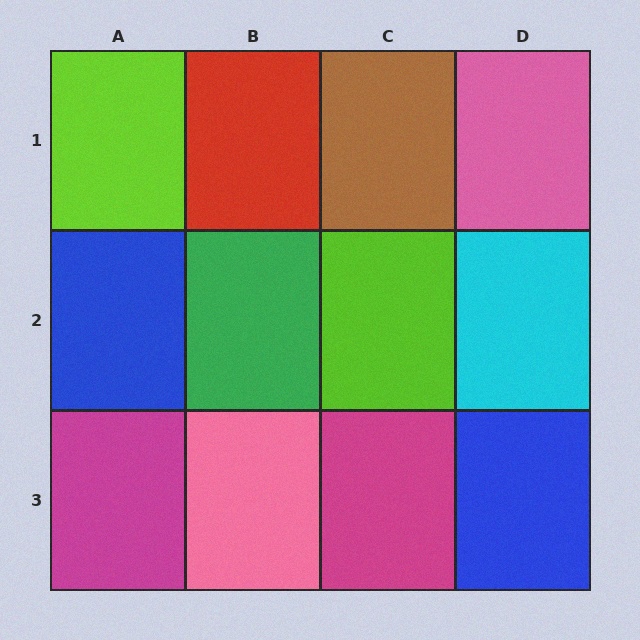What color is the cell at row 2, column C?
Lime.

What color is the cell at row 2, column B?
Green.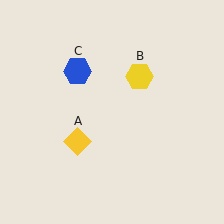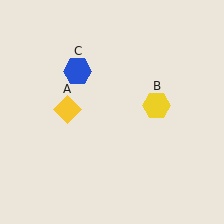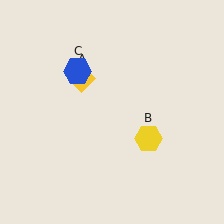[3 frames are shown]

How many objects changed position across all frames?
2 objects changed position: yellow diamond (object A), yellow hexagon (object B).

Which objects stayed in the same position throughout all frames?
Blue hexagon (object C) remained stationary.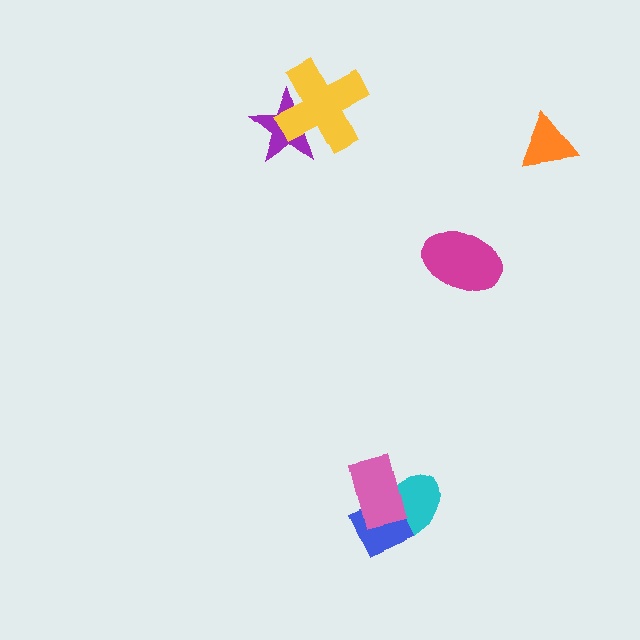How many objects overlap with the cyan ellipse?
2 objects overlap with the cyan ellipse.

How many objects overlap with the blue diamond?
2 objects overlap with the blue diamond.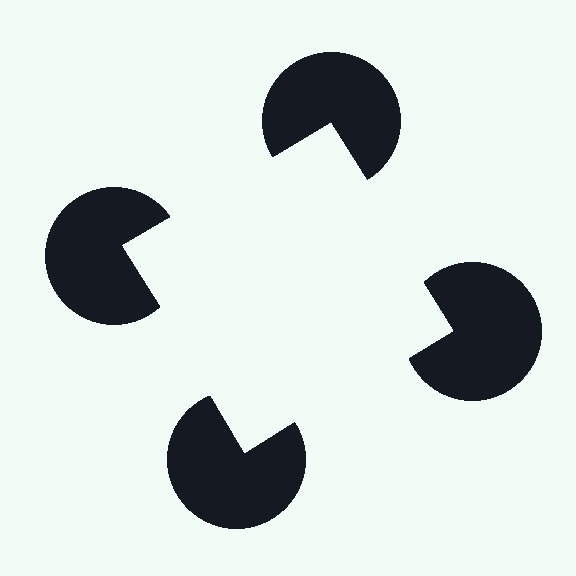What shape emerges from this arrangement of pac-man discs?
An illusory square — its edges are inferred from the aligned wedge cuts in the pac-man discs, not physically drawn.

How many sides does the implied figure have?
4 sides.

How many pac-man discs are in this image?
There are 4 — one at each vertex of the illusory square.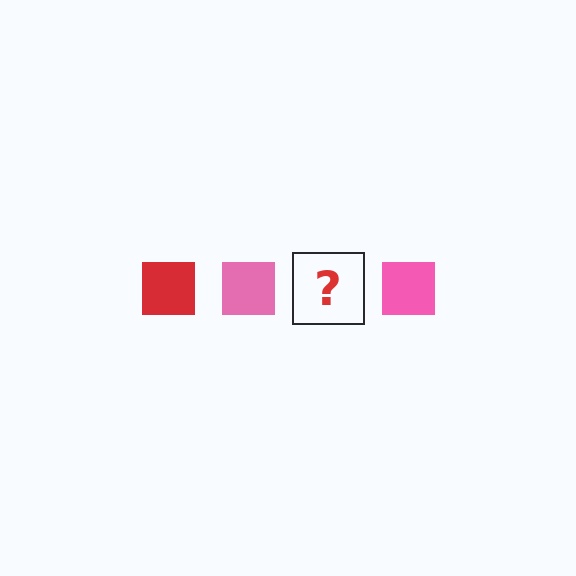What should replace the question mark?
The question mark should be replaced with a red square.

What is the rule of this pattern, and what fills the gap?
The rule is that the pattern cycles through red, pink squares. The gap should be filled with a red square.